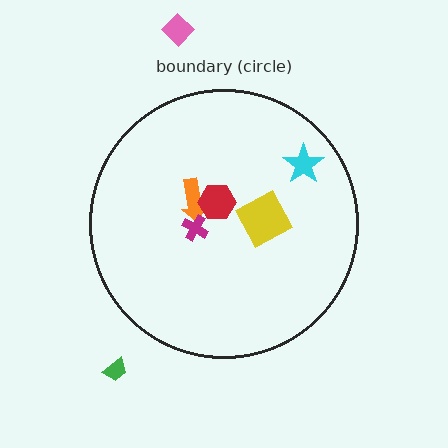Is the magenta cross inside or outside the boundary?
Inside.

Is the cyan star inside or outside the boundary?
Inside.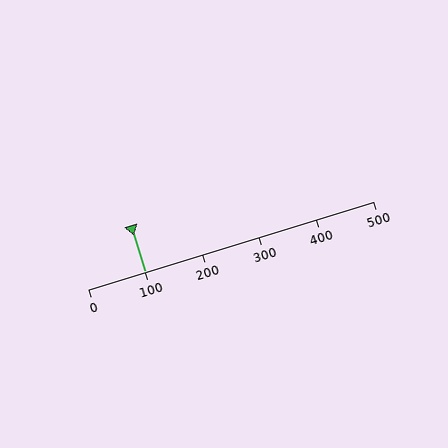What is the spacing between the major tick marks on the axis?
The major ticks are spaced 100 apart.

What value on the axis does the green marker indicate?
The marker indicates approximately 100.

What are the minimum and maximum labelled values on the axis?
The axis runs from 0 to 500.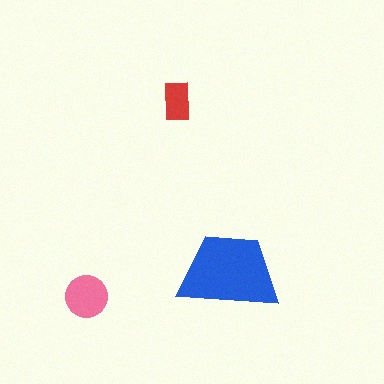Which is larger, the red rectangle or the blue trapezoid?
The blue trapezoid.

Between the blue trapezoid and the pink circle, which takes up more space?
The blue trapezoid.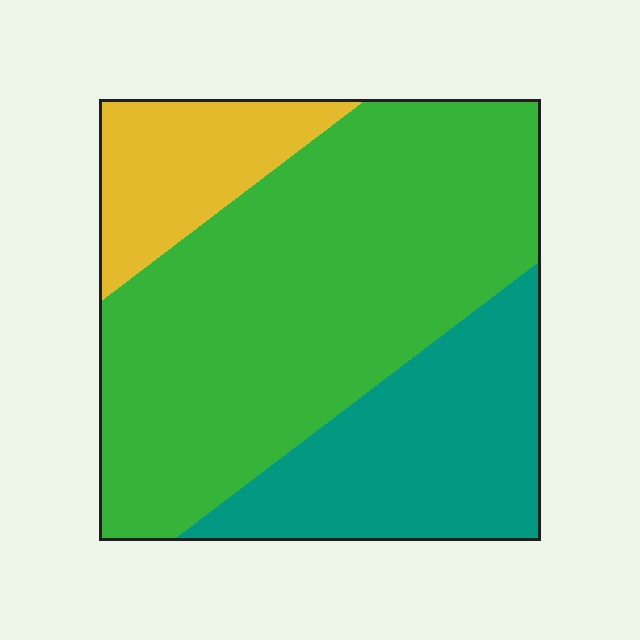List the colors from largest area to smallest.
From largest to smallest: green, teal, yellow.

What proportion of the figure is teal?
Teal takes up about one quarter (1/4) of the figure.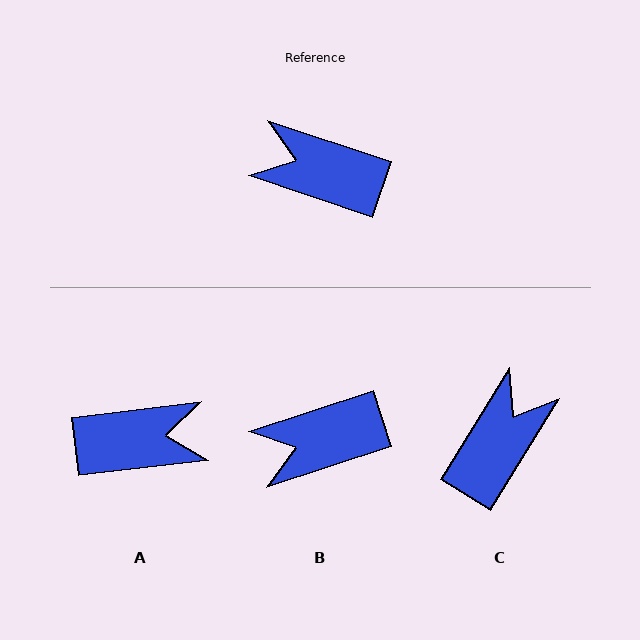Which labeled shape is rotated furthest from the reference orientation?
A, about 155 degrees away.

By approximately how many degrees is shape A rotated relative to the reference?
Approximately 155 degrees clockwise.